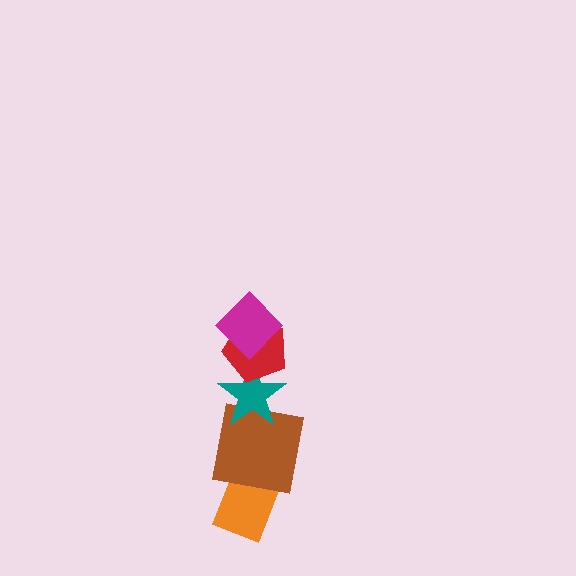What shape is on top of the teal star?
The red pentagon is on top of the teal star.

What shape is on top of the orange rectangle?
The brown square is on top of the orange rectangle.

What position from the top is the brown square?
The brown square is 4th from the top.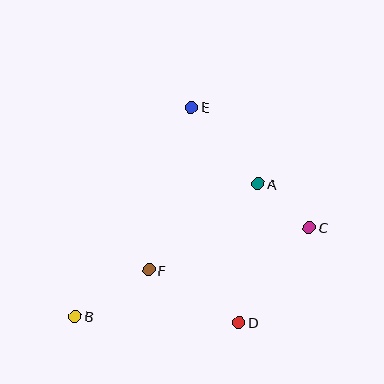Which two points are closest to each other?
Points A and C are closest to each other.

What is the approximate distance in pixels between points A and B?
The distance between A and B is approximately 226 pixels.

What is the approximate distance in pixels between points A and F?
The distance between A and F is approximately 139 pixels.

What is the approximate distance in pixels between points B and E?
The distance between B and E is approximately 239 pixels.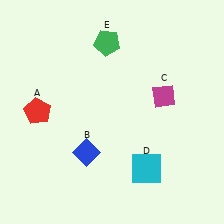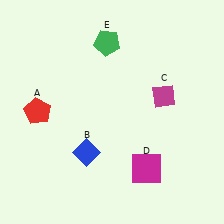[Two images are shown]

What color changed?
The square (D) changed from cyan in Image 1 to magenta in Image 2.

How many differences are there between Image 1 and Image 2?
There is 1 difference between the two images.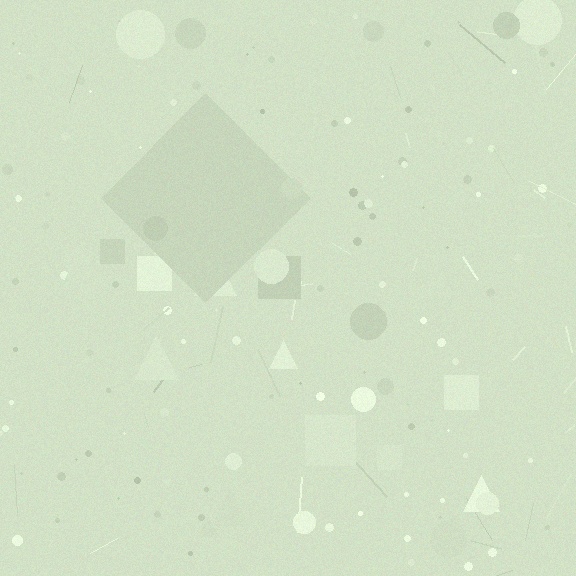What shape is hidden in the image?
A diamond is hidden in the image.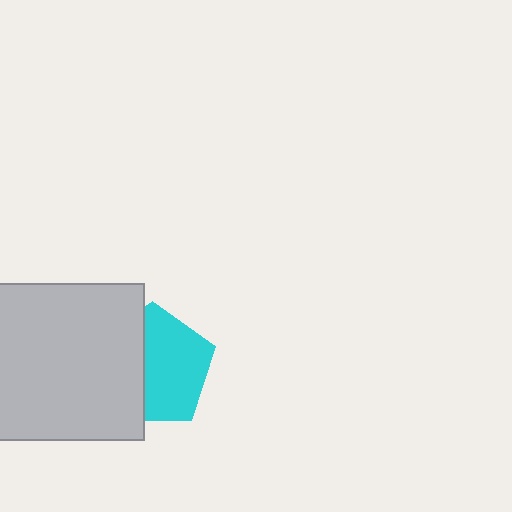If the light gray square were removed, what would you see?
You would see the complete cyan pentagon.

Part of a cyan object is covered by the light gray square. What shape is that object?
It is a pentagon.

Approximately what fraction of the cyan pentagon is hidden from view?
Roughly 42% of the cyan pentagon is hidden behind the light gray square.